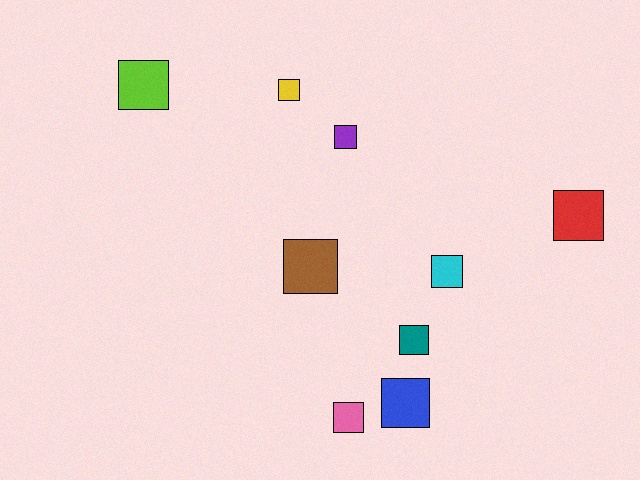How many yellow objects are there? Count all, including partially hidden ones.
There is 1 yellow object.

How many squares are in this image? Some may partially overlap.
There are 9 squares.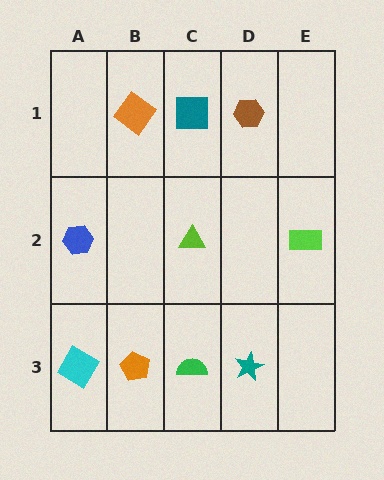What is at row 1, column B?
An orange diamond.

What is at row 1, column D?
A brown hexagon.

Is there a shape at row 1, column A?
No, that cell is empty.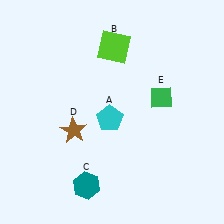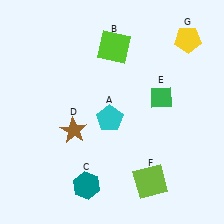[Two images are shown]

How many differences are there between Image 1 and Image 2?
There are 2 differences between the two images.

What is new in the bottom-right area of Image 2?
A lime square (F) was added in the bottom-right area of Image 2.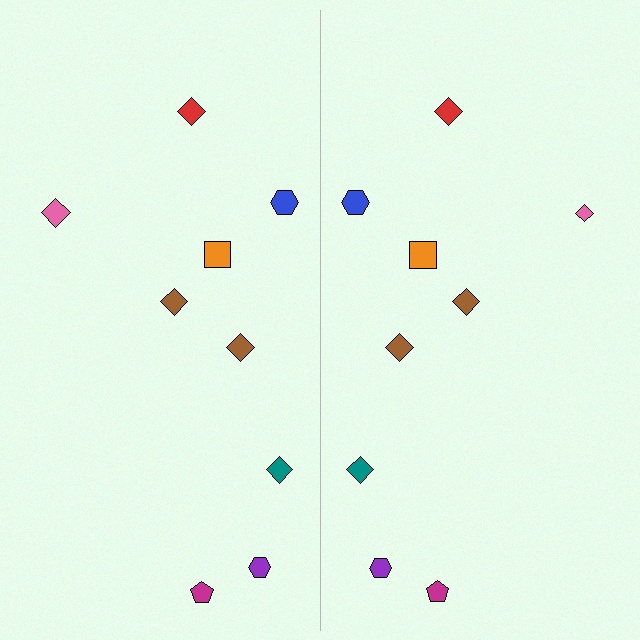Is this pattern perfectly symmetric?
No, the pattern is not perfectly symmetric. The pink diamond on the right side has a different size than its mirror counterpart.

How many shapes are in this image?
There are 18 shapes in this image.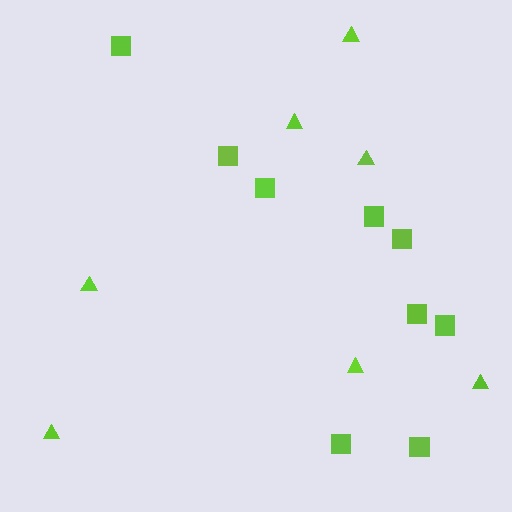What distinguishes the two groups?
There are 2 groups: one group of squares (9) and one group of triangles (7).